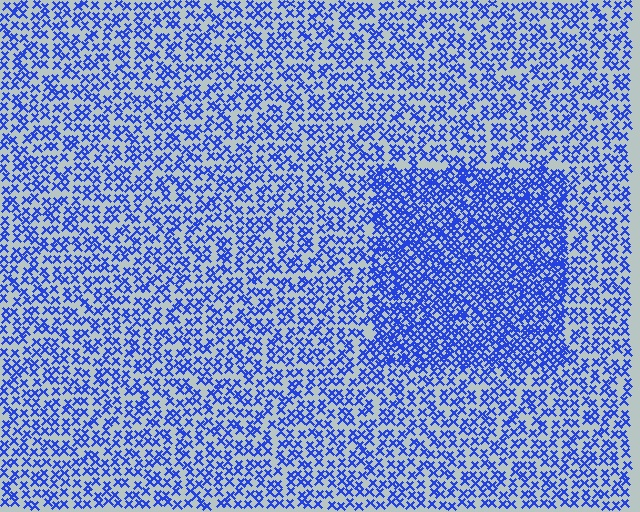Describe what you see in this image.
The image contains small blue elements arranged at two different densities. A rectangle-shaped region is visible where the elements are more densely packed than the surrounding area.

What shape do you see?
I see a rectangle.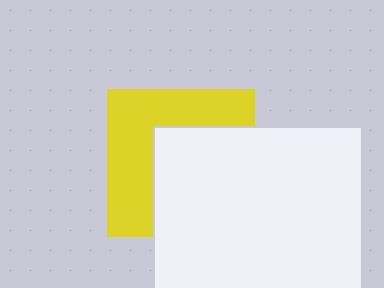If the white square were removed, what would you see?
You would see the complete yellow square.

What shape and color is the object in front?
The object in front is a white square.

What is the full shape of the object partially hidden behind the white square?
The partially hidden object is a yellow square.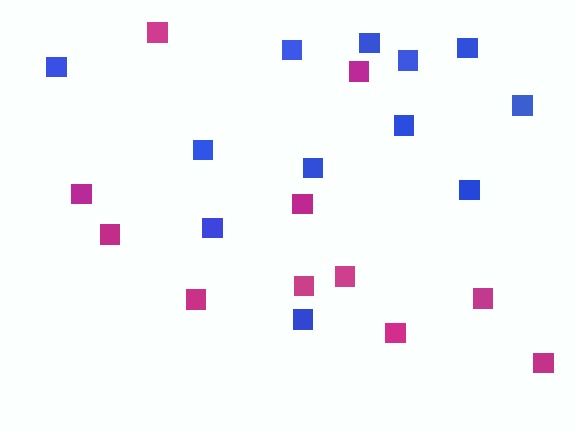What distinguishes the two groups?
There are 2 groups: one group of magenta squares (11) and one group of blue squares (12).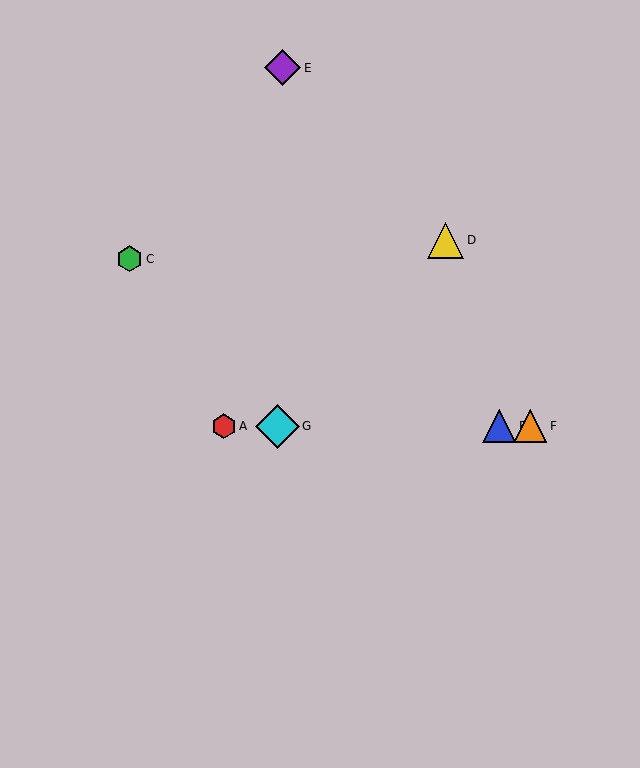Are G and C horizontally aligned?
No, G is at y≈426 and C is at y≈259.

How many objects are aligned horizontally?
4 objects (A, B, F, G) are aligned horizontally.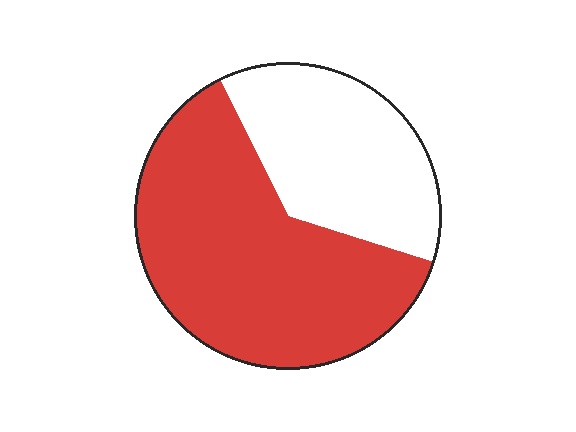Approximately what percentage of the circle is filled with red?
Approximately 65%.